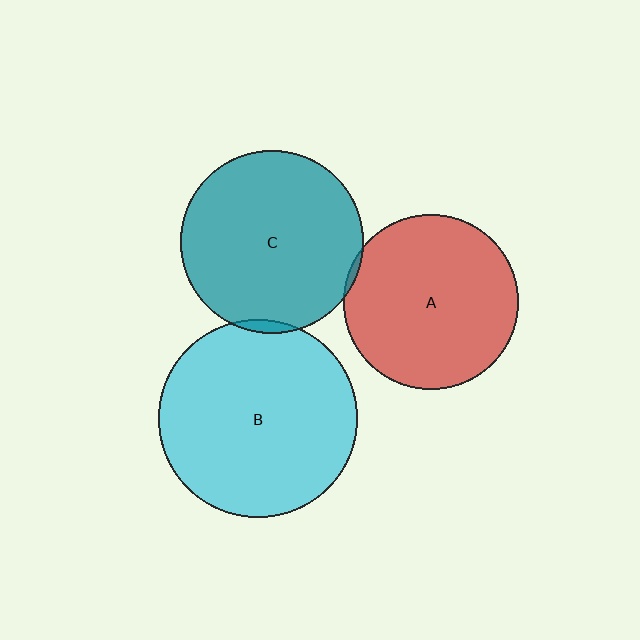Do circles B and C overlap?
Yes.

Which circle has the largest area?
Circle B (cyan).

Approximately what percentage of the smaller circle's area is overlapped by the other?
Approximately 5%.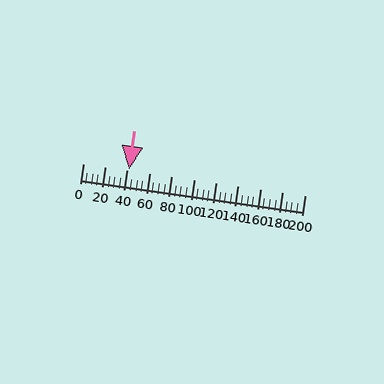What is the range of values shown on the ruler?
The ruler shows values from 0 to 200.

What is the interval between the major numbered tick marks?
The major tick marks are spaced 20 units apart.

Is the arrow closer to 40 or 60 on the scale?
The arrow is closer to 40.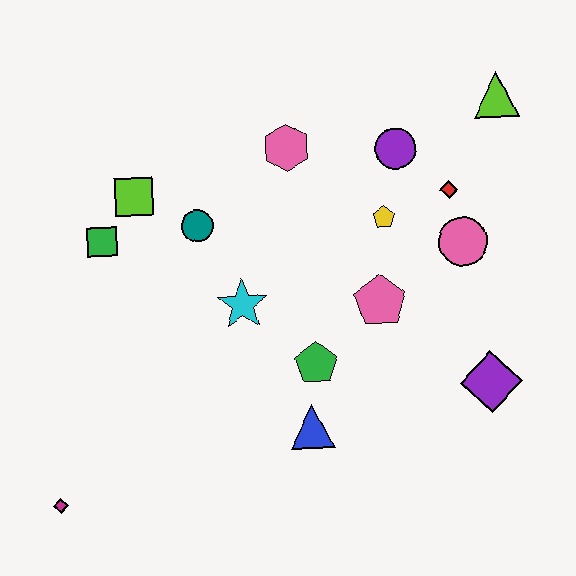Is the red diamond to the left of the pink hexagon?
No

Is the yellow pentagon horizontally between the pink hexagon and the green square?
No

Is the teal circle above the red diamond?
No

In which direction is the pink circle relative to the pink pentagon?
The pink circle is to the right of the pink pentagon.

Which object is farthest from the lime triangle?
The magenta diamond is farthest from the lime triangle.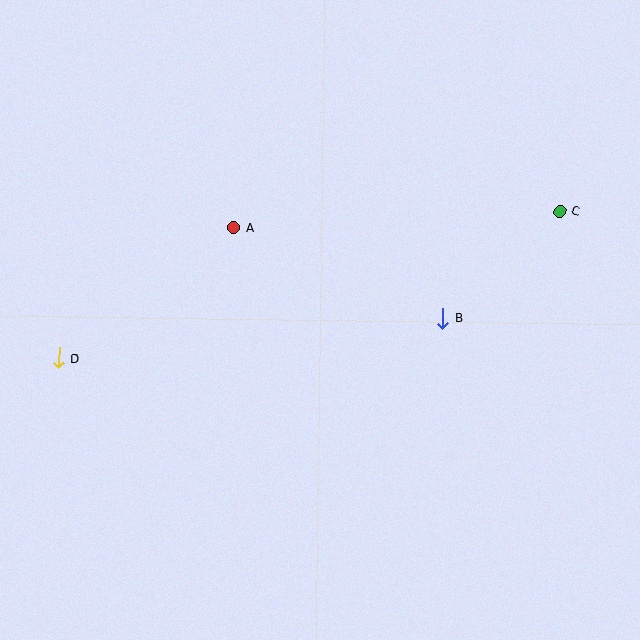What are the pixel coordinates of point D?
Point D is at (59, 358).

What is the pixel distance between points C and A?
The distance between C and A is 326 pixels.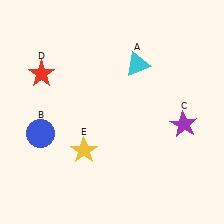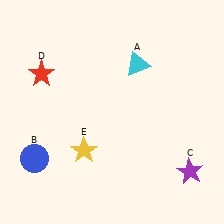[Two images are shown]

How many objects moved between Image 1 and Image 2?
2 objects moved between the two images.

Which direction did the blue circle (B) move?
The blue circle (B) moved down.